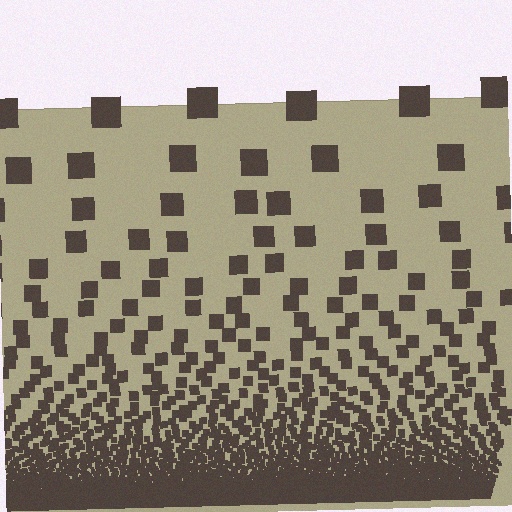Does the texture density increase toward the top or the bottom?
Density increases toward the bottom.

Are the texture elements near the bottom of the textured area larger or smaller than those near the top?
Smaller. The gradient is inverted — elements near the bottom are smaller and denser.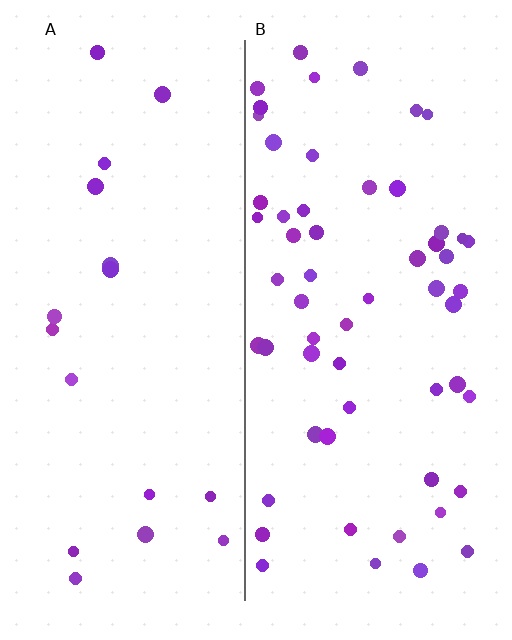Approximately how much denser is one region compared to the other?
Approximately 3.2× — region B over region A.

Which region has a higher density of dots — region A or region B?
B (the right).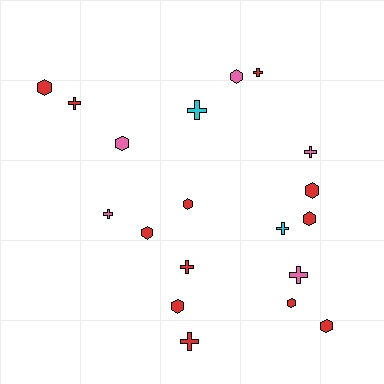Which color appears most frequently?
Red, with 12 objects.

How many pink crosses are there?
There are 3 pink crosses.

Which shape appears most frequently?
Hexagon, with 10 objects.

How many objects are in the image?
There are 19 objects.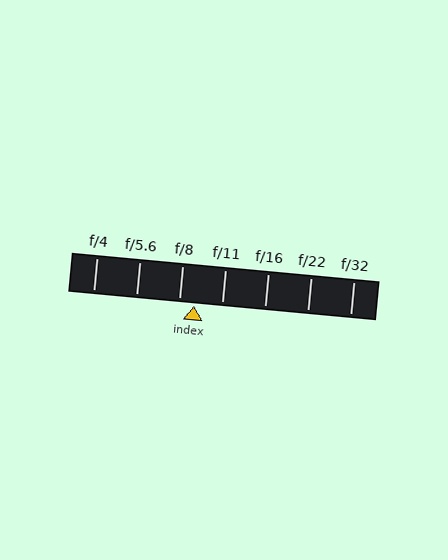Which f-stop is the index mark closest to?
The index mark is closest to f/8.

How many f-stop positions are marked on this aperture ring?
There are 7 f-stop positions marked.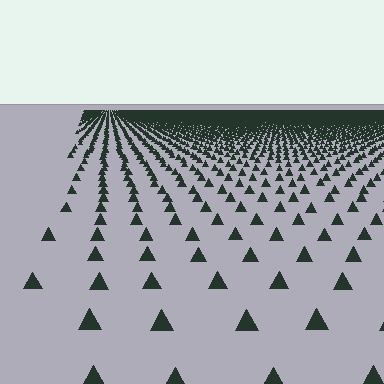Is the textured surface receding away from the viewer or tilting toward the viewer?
The surface is receding away from the viewer. Texture elements get smaller and denser toward the top.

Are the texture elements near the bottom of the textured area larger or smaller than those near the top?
Larger. Near the bottom, elements are closer to the viewer and appear at a bigger on-screen size.